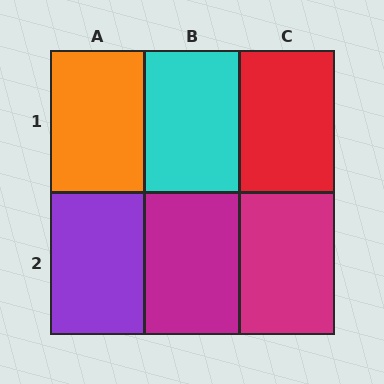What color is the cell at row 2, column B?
Magenta.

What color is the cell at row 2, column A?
Purple.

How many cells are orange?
1 cell is orange.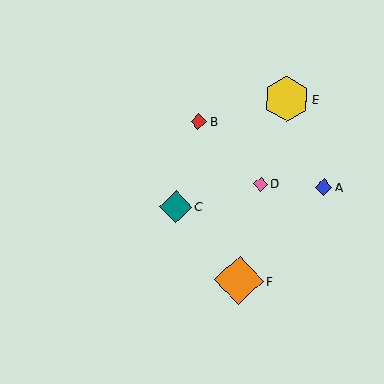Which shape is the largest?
The orange diamond (labeled F) is the largest.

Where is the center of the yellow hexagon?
The center of the yellow hexagon is at (287, 99).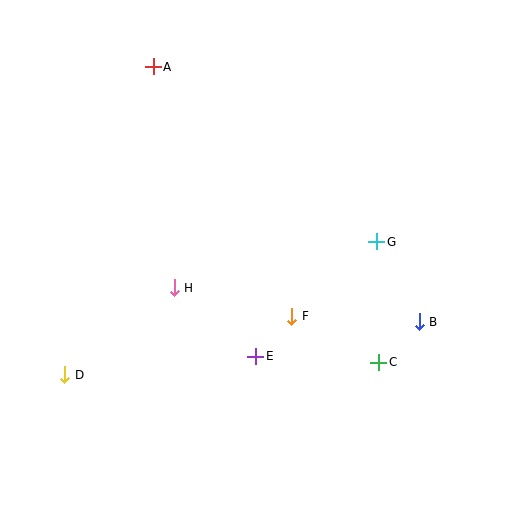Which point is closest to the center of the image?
Point F at (292, 316) is closest to the center.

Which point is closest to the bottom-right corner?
Point C is closest to the bottom-right corner.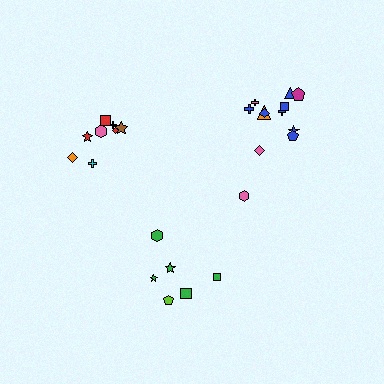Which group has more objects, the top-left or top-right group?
The top-right group.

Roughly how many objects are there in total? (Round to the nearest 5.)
Roughly 25 objects in total.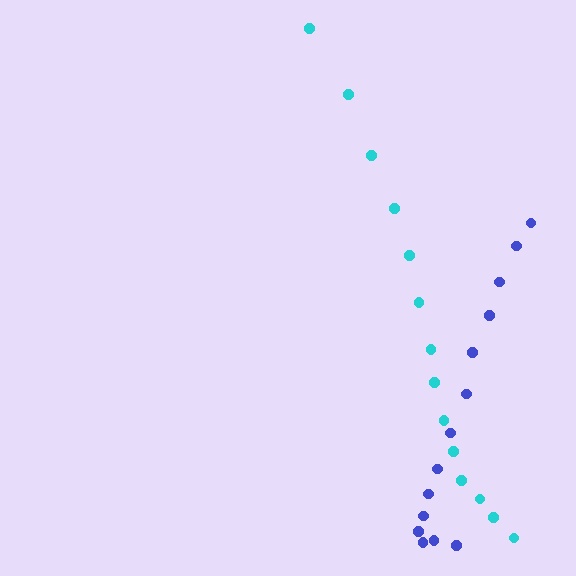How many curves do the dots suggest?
There are 2 distinct paths.